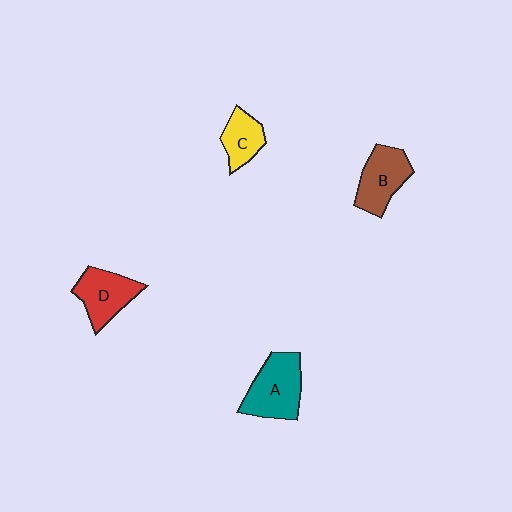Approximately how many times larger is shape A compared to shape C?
Approximately 1.7 times.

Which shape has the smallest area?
Shape C (yellow).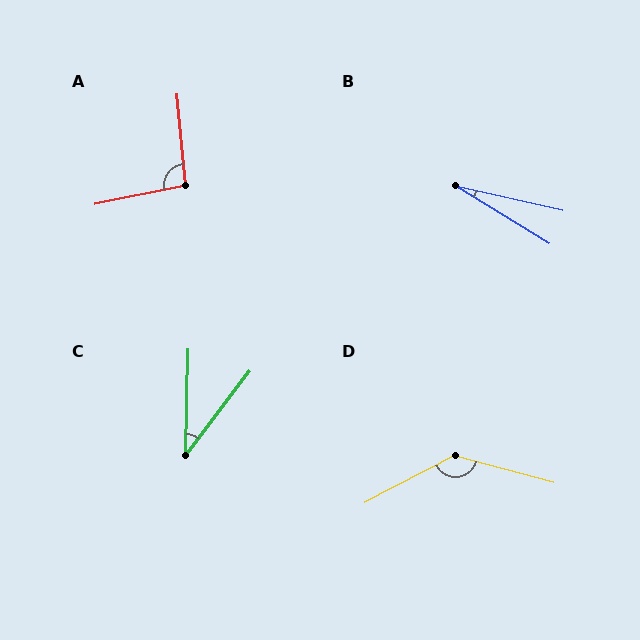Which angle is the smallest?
B, at approximately 19 degrees.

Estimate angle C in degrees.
Approximately 36 degrees.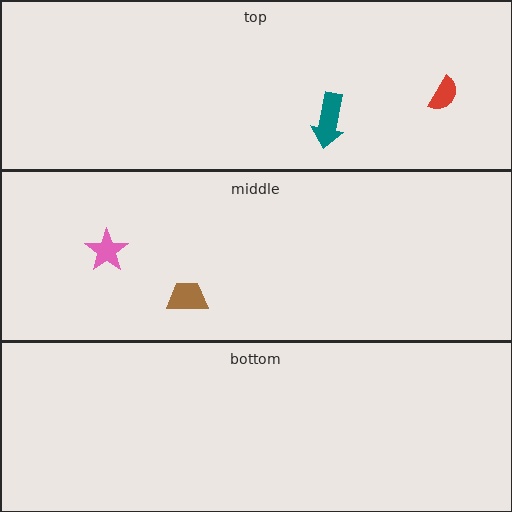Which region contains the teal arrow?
The top region.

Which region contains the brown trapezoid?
The middle region.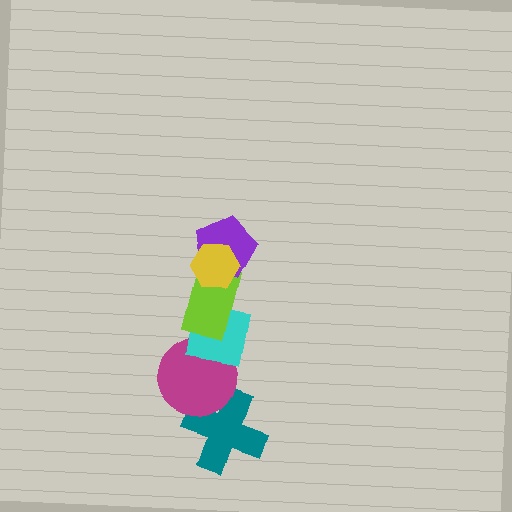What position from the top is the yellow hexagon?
The yellow hexagon is 1st from the top.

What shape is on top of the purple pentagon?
The yellow hexagon is on top of the purple pentagon.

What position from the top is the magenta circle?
The magenta circle is 5th from the top.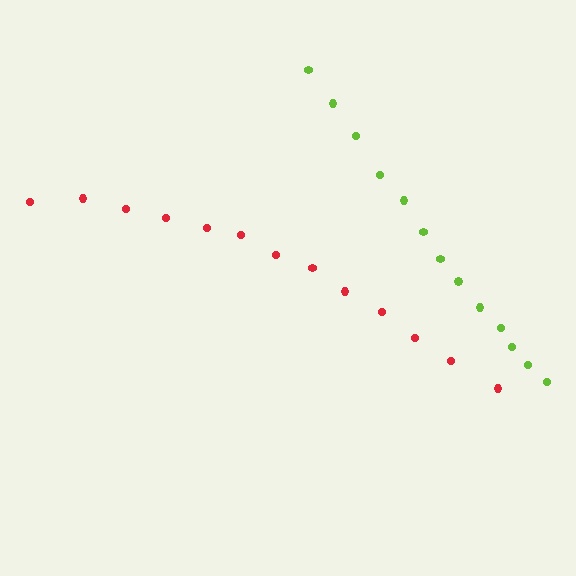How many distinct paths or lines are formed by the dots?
There are 2 distinct paths.